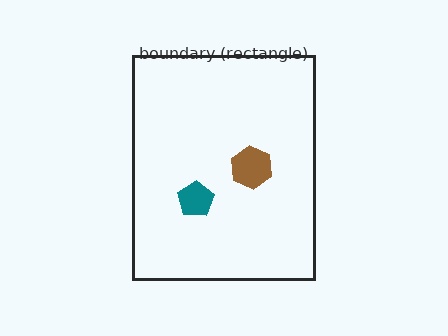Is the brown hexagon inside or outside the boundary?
Inside.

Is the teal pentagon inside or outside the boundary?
Inside.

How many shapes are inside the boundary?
2 inside, 0 outside.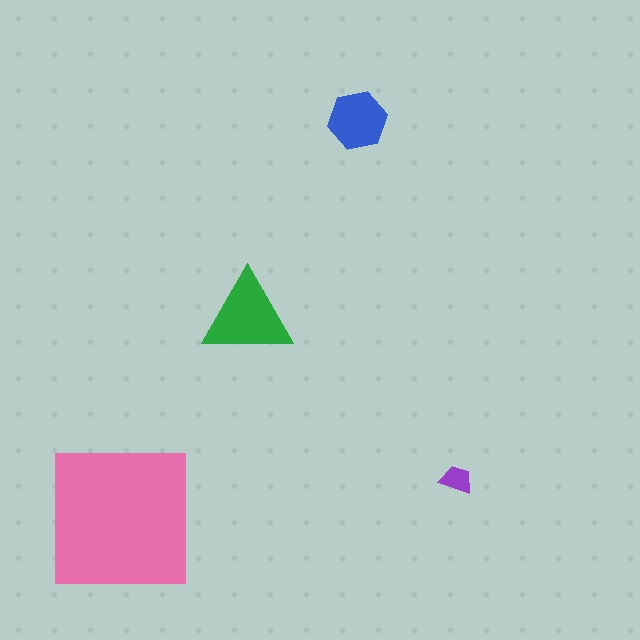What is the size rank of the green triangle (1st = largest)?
2nd.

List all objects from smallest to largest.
The purple trapezoid, the blue hexagon, the green triangle, the pink square.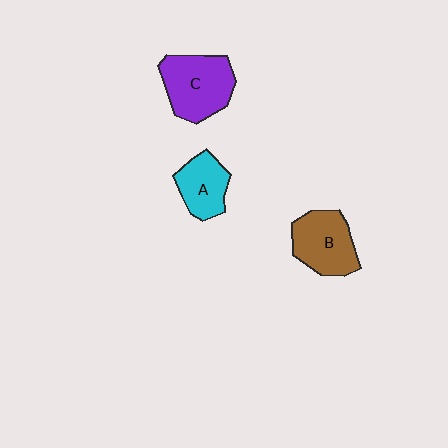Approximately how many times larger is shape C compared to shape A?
Approximately 1.5 times.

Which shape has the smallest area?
Shape A (cyan).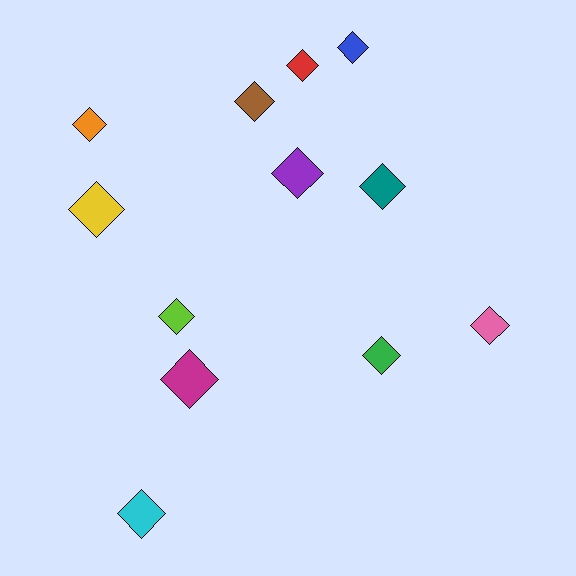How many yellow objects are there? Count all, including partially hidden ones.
There is 1 yellow object.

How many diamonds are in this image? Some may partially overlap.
There are 12 diamonds.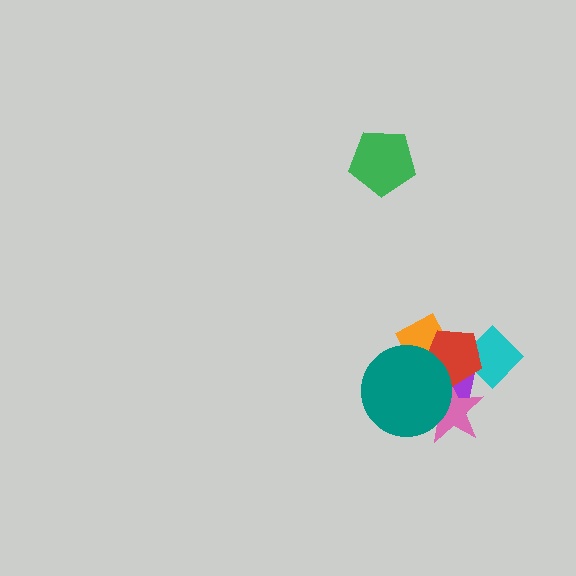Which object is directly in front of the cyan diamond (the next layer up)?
The purple triangle is directly in front of the cyan diamond.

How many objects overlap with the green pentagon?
0 objects overlap with the green pentagon.